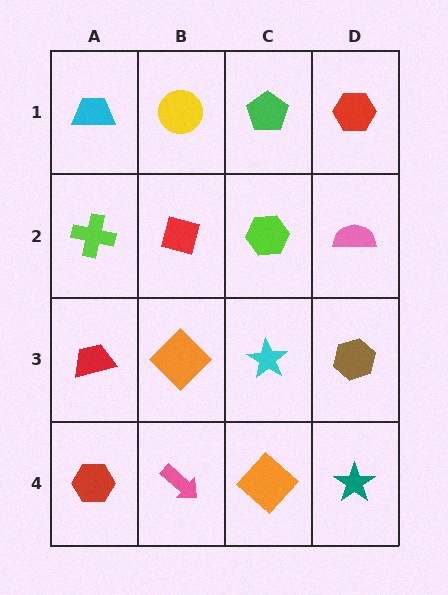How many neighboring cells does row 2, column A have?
3.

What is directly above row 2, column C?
A green pentagon.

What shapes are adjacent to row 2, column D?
A red hexagon (row 1, column D), a brown hexagon (row 3, column D), a lime hexagon (row 2, column C).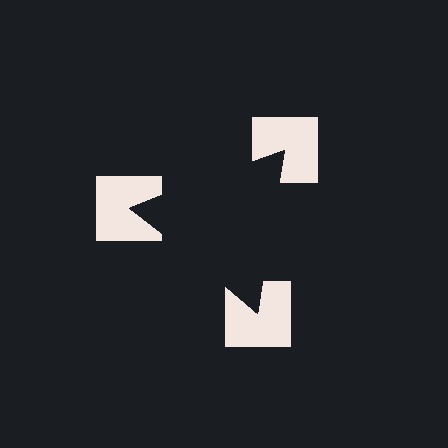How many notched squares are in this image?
There are 3 — one at each vertex of the illusory triangle.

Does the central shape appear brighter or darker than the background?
It typically appears slightly darker than the background, even though no actual brightness change is drawn.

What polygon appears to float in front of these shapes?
An illusory triangle — its edges are inferred from the aligned wedge cuts in the notched squares, not physically drawn.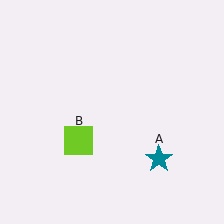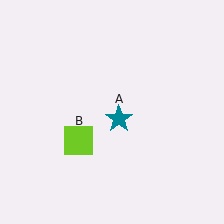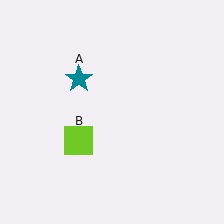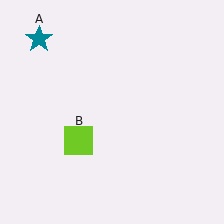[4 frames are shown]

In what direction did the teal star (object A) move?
The teal star (object A) moved up and to the left.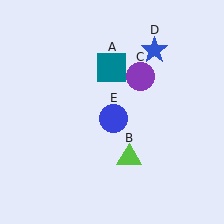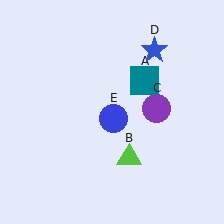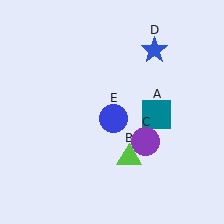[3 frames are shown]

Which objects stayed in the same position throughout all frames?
Lime triangle (object B) and blue star (object D) and blue circle (object E) remained stationary.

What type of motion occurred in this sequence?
The teal square (object A), purple circle (object C) rotated clockwise around the center of the scene.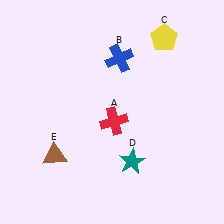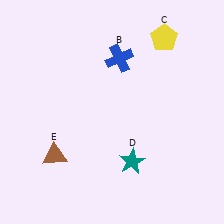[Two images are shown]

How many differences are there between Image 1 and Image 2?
There is 1 difference between the two images.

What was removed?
The red cross (A) was removed in Image 2.